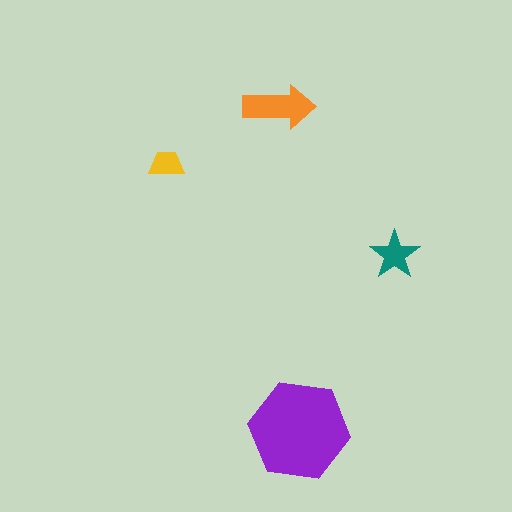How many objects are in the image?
There are 4 objects in the image.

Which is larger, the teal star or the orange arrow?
The orange arrow.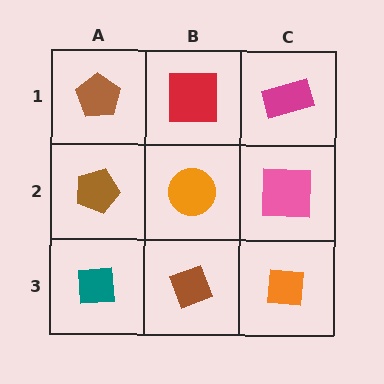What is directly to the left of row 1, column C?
A red square.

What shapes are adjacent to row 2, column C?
A magenta rectangle (row 1, column C), an orange square (row 3, column C), an orange circle (row 2, column B).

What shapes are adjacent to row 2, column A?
A brown pentagon (row 1, column A), a teal square (row 3, column A), an orange circle (row 2, column B).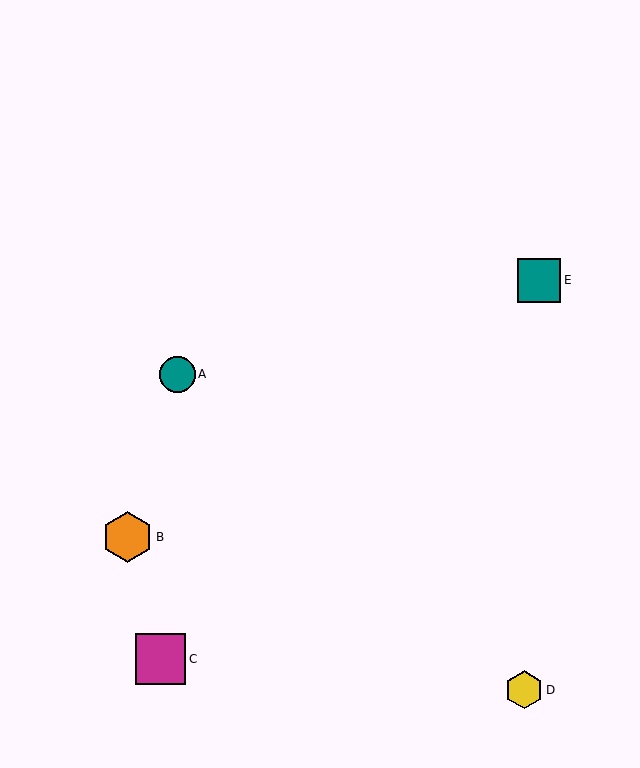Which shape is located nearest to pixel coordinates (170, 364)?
The teal circle (labeled A) at (177, 374) is nearest to that location.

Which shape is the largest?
The orange hexagon (labeled B) is the largest.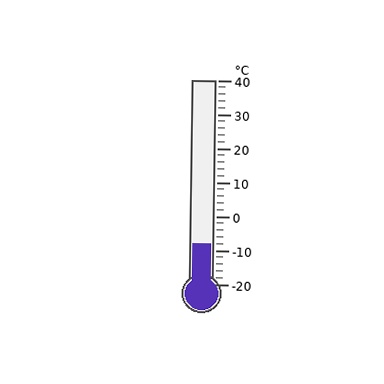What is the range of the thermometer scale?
The thermometer scale ranges from -20°C to 40°C.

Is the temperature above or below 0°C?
The temperature is below 0°C.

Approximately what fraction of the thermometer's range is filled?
The thermometer is filled to approximately 20% of its range.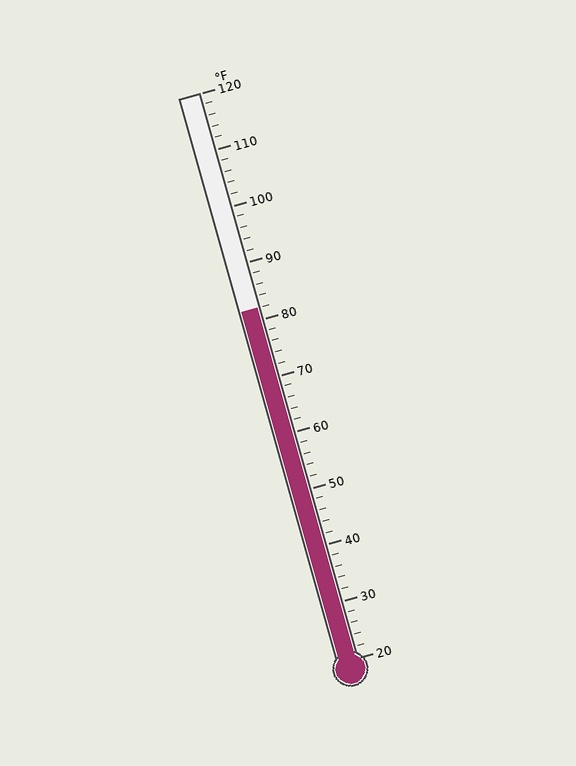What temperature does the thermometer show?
The thermometer shows approximately 82°F.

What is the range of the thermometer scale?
The thermometer scale ranges from 20°F to 120°F.